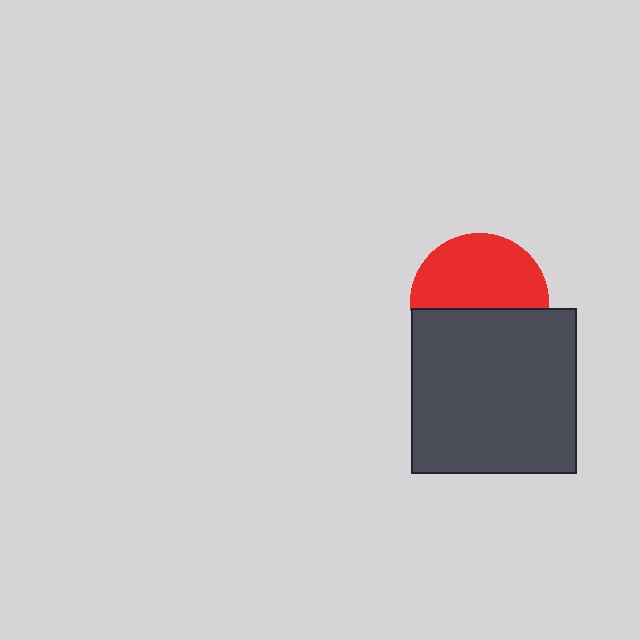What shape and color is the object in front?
The object in front is a dark gray square.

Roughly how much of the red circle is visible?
About half of it is visible (roughly 55%).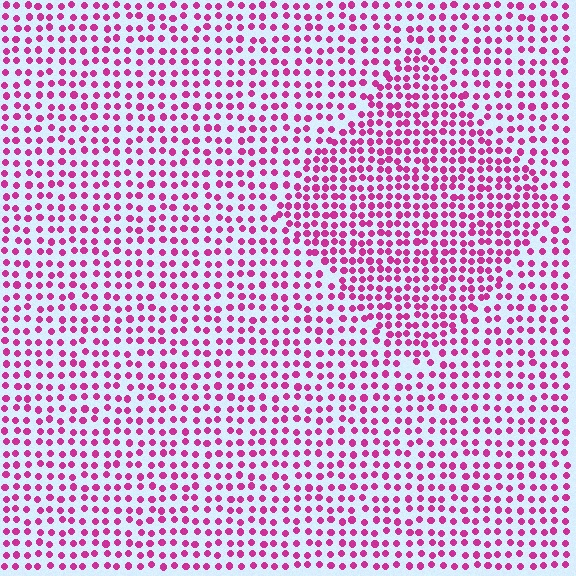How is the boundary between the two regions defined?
The boundary is defined by a change in element density (approximately 1.5x ratio). All elements are the same color, size, and shape.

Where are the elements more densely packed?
The elements are more densely packed inside the diamond boundary.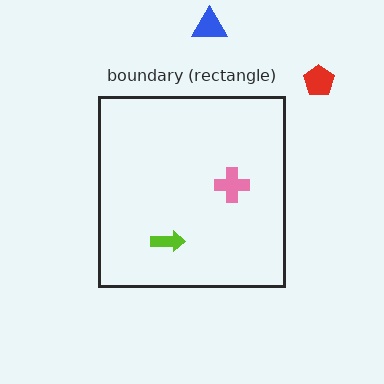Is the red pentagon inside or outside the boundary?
Outside.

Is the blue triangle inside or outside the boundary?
Outside.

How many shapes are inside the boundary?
2 inside, 2 outside.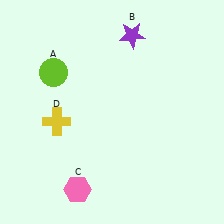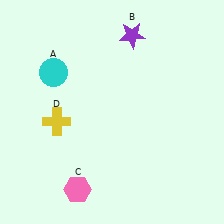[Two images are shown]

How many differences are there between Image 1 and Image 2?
There is 1 difference between the two images.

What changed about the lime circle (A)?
In Image 1, A is lime. In Image 2, it changed to cyan.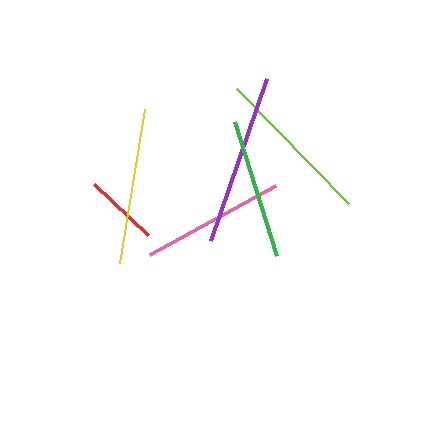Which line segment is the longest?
The purple line is the longest at approximately 171 pixels.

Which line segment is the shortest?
The red line is the shortest at approximately 74 pixels.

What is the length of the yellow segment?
The yellow segment is approximately 156 pixels long.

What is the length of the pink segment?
The pink segment is approximately 143 pixels long.